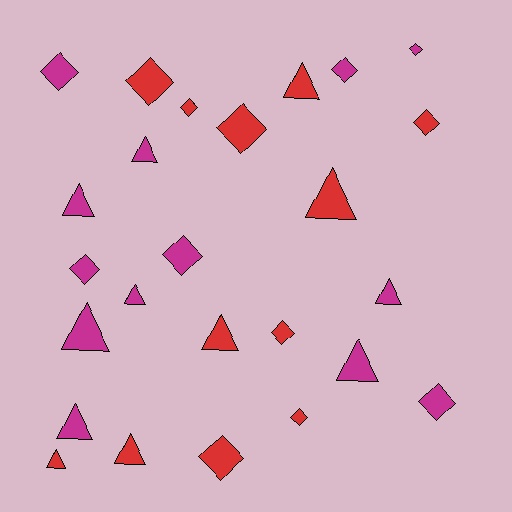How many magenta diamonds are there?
There are 6 magenta diamonds.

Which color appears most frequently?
Magenta, with 13 objects.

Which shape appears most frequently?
Diamond, with 13 objects.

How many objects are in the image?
There are 25 objects.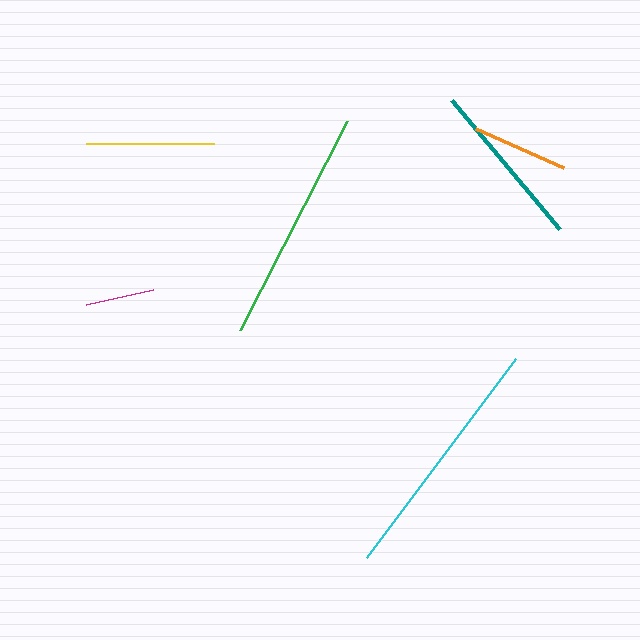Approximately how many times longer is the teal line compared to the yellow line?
The teal line is approximately 1.3 times the length of the yellow line.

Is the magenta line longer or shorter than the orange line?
The orange line is longer than the magenta line.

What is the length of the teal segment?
The teal segment is approximately 168 pixels long.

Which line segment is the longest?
The cyan line is the longest at approximately 249 pixels.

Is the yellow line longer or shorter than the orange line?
The yellow line is longer than the orange line.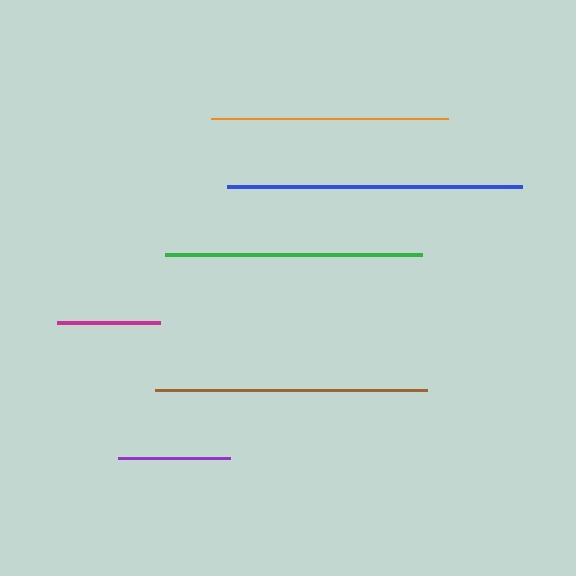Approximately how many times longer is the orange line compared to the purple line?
The orange line is approximately 2.1 times the length of the purple line.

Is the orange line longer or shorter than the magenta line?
The orange line is longer than the magenta line.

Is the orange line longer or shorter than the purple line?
The orange line is longer than the purple line.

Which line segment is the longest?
The blue line is the longest at approximately 295 pixels.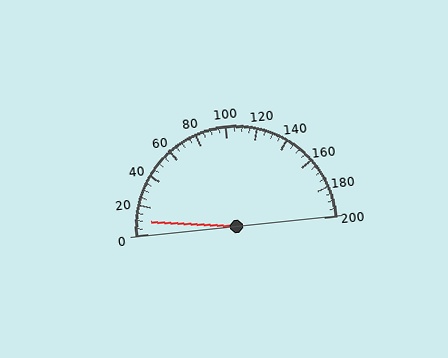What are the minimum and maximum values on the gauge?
The gauge ranges from 0 to 200.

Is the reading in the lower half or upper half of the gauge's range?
The reading is in the lower half of the range (0 to 200).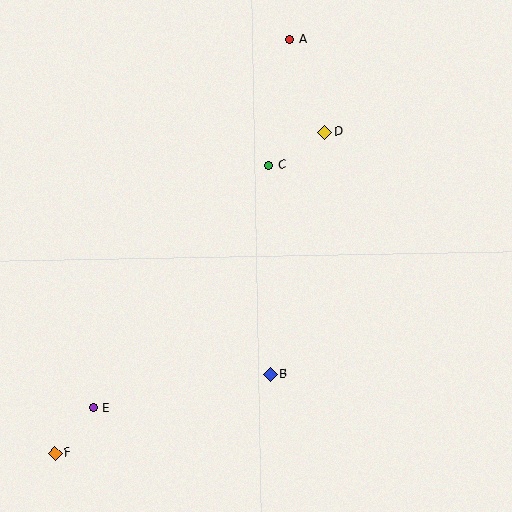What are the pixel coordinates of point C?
Point C is at (269, 165).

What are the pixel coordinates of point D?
Point D is at (325, 132).